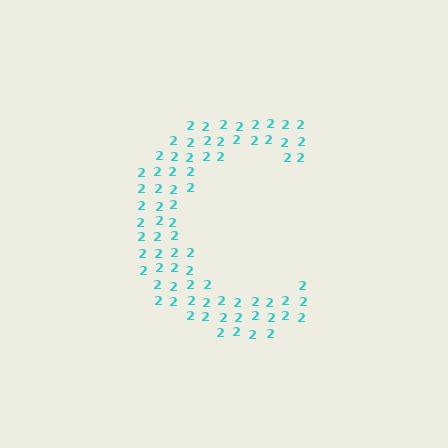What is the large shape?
The large shape is the letter C.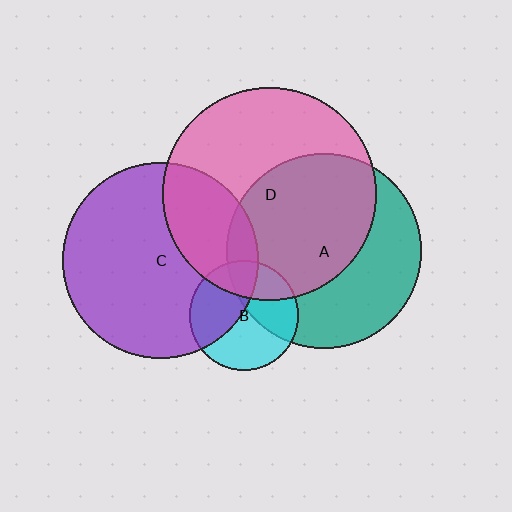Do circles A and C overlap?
Yes.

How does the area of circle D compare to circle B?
Approximately 3.8 times.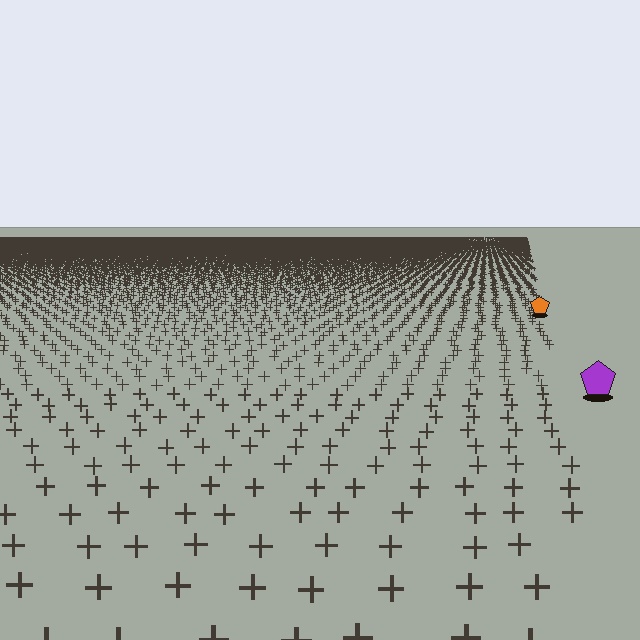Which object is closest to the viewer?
The purple pentagon is closest. The texture marks near it are larger and more spread out.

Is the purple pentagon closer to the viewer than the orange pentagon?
Yes. The purple pentagon is closer — you can tell from the texture gradient: the ground texture is coarser near it.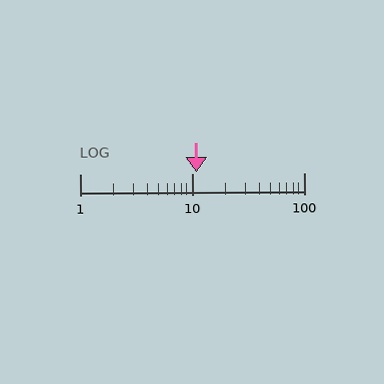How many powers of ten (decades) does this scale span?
The scale spans 2 decades, from 1 to 100.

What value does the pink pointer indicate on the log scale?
The pointer indicates approximately 11.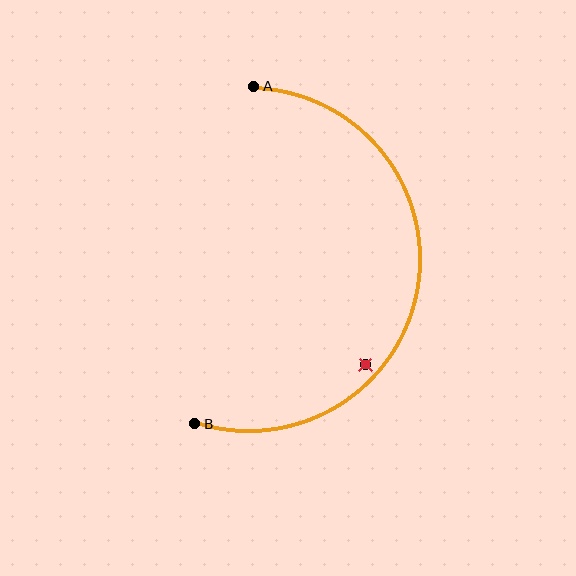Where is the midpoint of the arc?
The arc midpoint is the point on the curve farthest from the straight line joining A and B. It sits to the right of that line.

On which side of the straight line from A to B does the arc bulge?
The arc bulges to the right of the straight line connecting A and B.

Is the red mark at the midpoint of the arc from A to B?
No — the red mark does not lie on the arc at all. It sits slightly inside the curve.